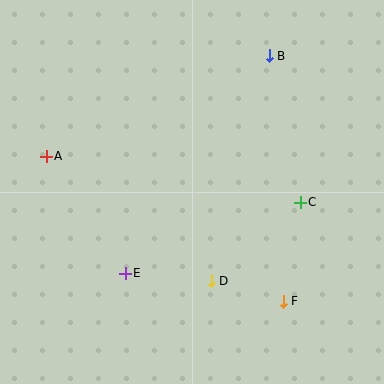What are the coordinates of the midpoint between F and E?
The midpoint between F and E is at (204, 287).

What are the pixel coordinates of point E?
Point E is at (125, 273).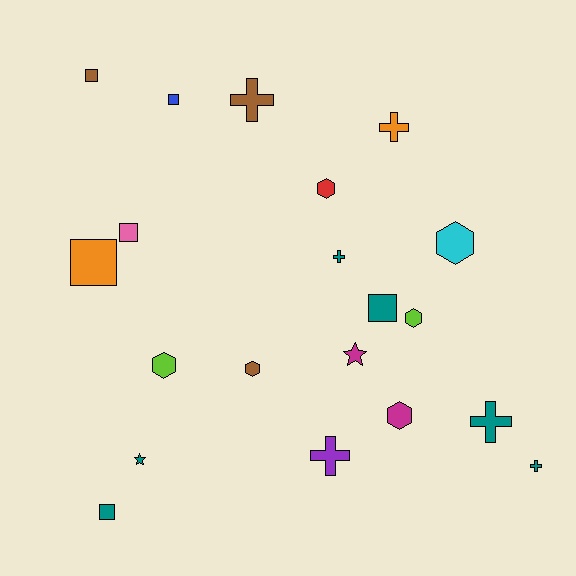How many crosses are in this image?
There are 6 crosses.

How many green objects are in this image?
There are no green objects.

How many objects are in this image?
There are 20 objects.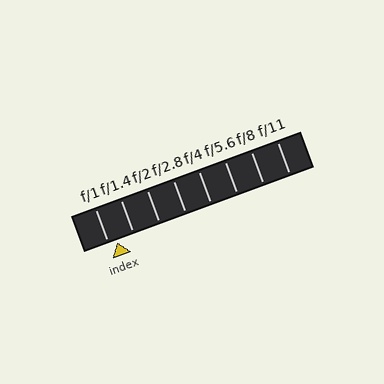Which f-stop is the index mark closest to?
The index mark is closest to f/1.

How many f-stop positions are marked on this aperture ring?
There are 8 f-stop positions marked.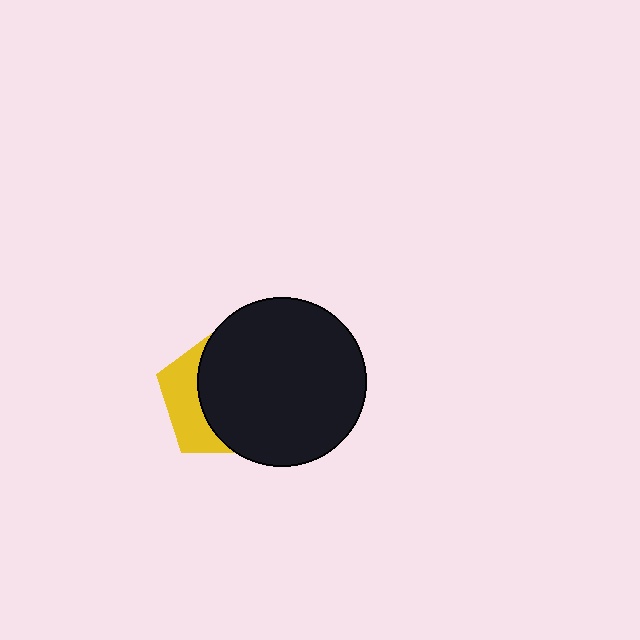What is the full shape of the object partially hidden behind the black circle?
The partially hidden object is a yellow pentagon.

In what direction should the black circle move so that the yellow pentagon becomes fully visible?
The black circle should move right. That is the shortest direction to clear the overlap and leave the yellow pentagon fully visible.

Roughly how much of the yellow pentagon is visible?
A small part of it is visible (roughly 33%).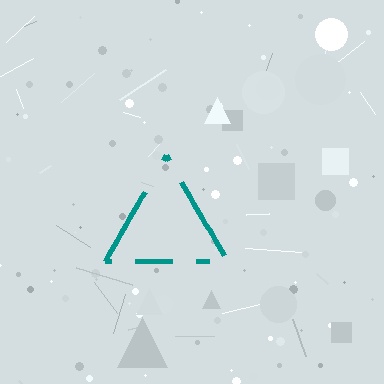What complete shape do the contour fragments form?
The contour fragments form a triangle.